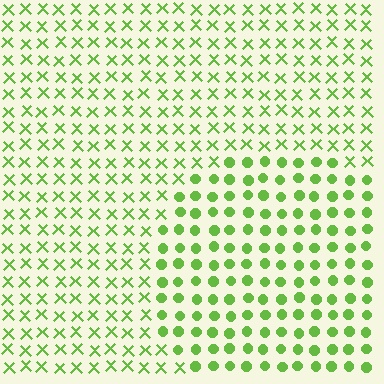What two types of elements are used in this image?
The image uses circles inside the circle region and X marks outside it.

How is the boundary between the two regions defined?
The boundary is defined by a change in element shape: circles inside vs. X marks outside. All elements share the same color and spacing.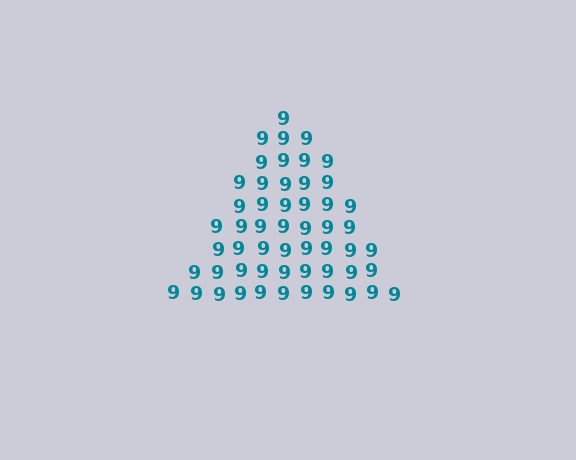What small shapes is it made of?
It is made of small digit 9's.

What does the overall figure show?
The overall figure shows a triangle.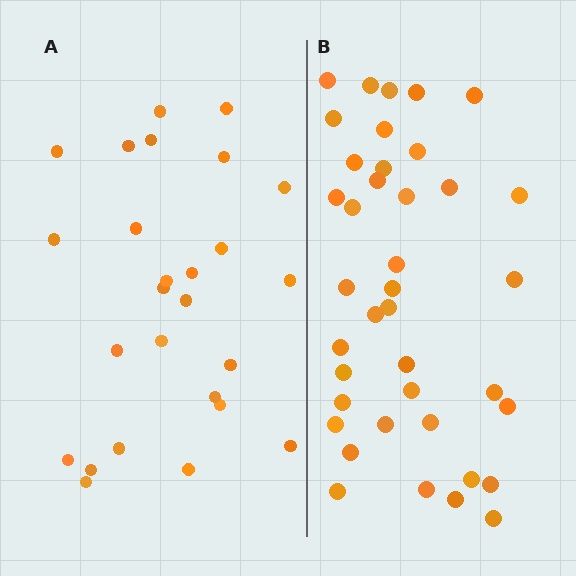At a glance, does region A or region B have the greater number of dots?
Region B (the right region) has more dots.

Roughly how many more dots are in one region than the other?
Region B has approximately 15 more dots than region A.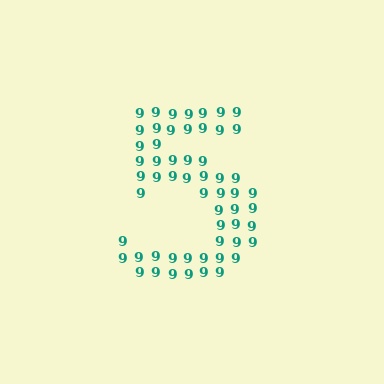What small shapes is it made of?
It is made of small digit 9's.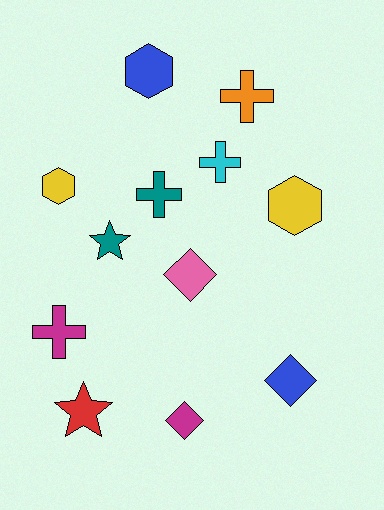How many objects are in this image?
There are 12 objects.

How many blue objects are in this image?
There are 2 blue objects.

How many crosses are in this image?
There are 4 crosses.